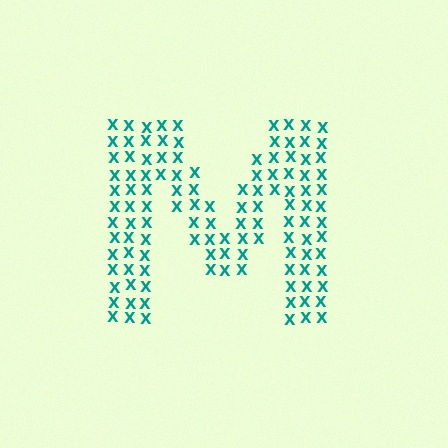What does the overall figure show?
The overall figure shows the letter M.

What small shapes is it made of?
It is made of small letter X's.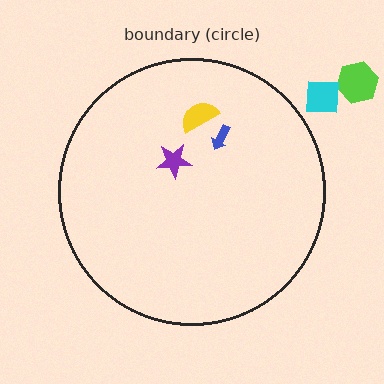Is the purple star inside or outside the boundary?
Inside.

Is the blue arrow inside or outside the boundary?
Inside.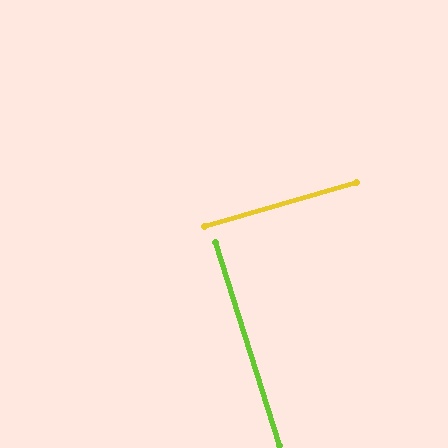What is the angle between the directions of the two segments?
Approximately 88 degrees.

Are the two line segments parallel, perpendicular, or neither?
Perpendicular — they meet at approximately 88°.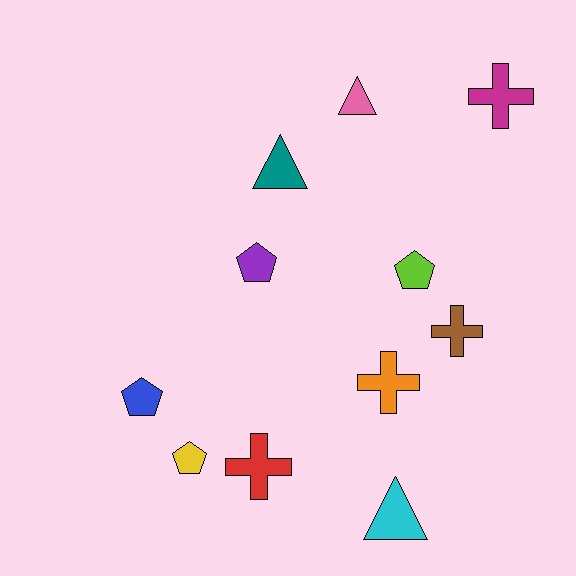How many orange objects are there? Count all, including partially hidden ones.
There is 1 orange object.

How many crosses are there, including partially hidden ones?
There are 4 crosses.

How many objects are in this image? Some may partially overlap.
There are 11 objects.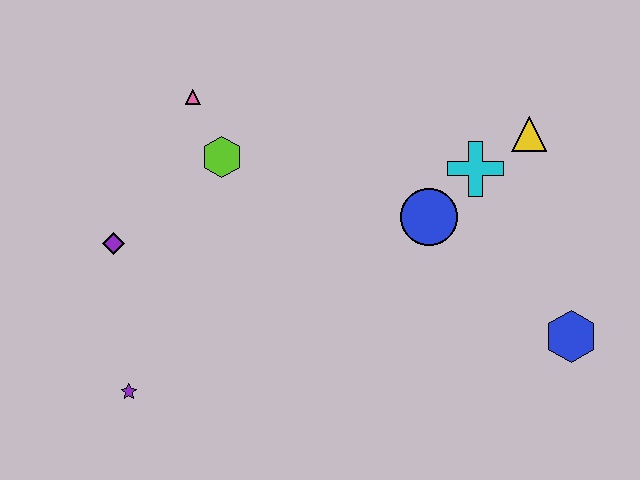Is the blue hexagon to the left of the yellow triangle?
No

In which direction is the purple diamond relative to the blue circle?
The purple diamond is to the left of the blue circle.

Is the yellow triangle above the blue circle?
Yes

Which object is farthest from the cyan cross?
The purple star is farthest from the cyan cross.